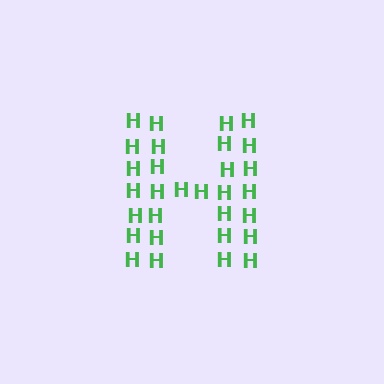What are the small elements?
The small elements are letter H's.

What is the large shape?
The large shape is the letter H.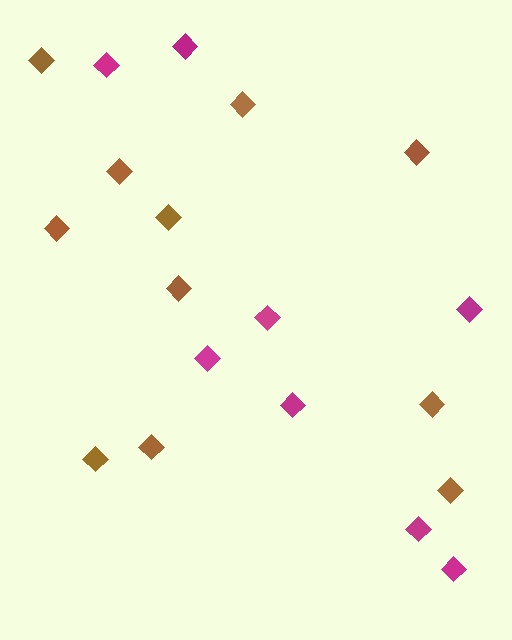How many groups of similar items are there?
There are 2 groups: one group of magenta diamonds (8) and one group of brown diamonds (11).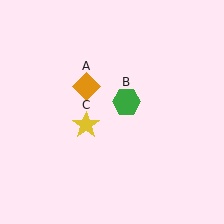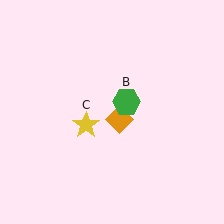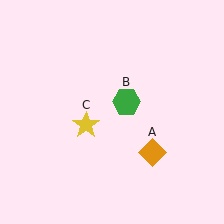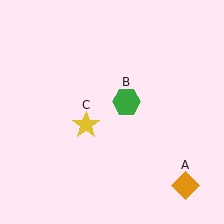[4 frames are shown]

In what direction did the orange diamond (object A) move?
The orange diamond (object A) moved down and to the right.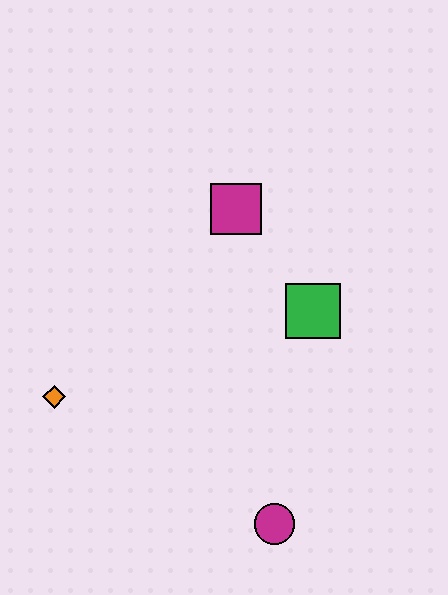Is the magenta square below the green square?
No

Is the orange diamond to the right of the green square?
No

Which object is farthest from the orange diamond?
The green square is farthest from the orange diamond.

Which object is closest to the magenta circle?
The green square is closest to the magenta circle.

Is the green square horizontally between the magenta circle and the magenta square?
No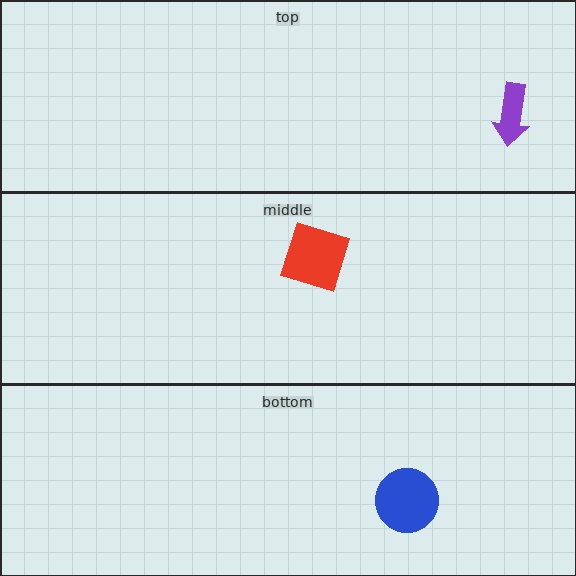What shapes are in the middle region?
The red square.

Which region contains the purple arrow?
The top region.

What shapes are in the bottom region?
The blue circle.